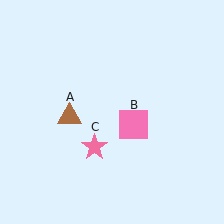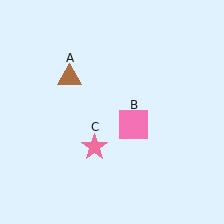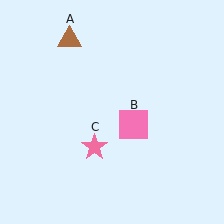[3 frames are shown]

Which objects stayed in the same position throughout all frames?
Pink square (object B) and pink star (object C) remained stationary.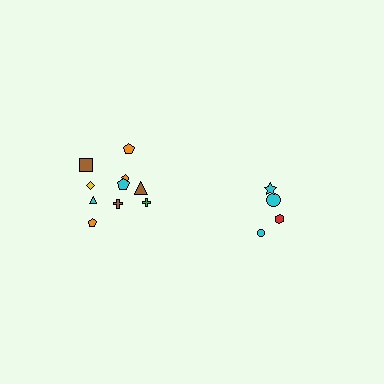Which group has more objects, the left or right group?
The left group.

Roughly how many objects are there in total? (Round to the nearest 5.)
Roughly 15 objects in total.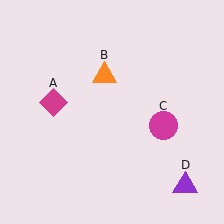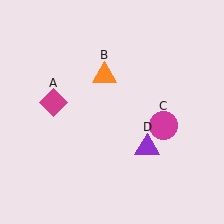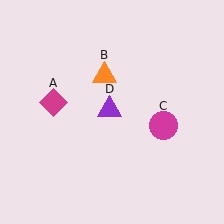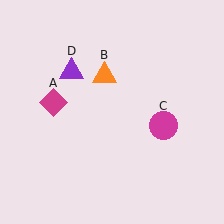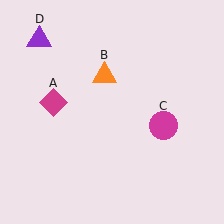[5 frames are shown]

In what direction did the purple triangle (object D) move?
The purple triangle (object D) moved up and to the left.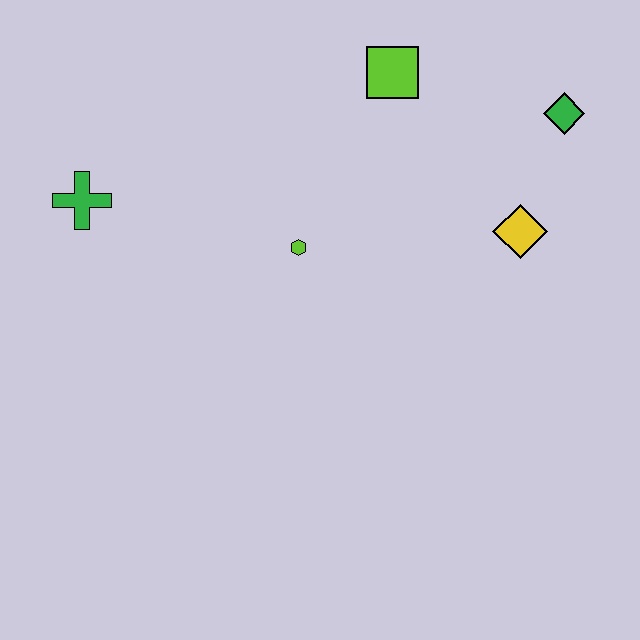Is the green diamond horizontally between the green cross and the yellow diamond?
No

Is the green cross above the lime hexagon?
Yes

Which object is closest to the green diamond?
The yellow diamond is closest to the green diamond.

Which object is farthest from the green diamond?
The green cross is farthest from the green diamond.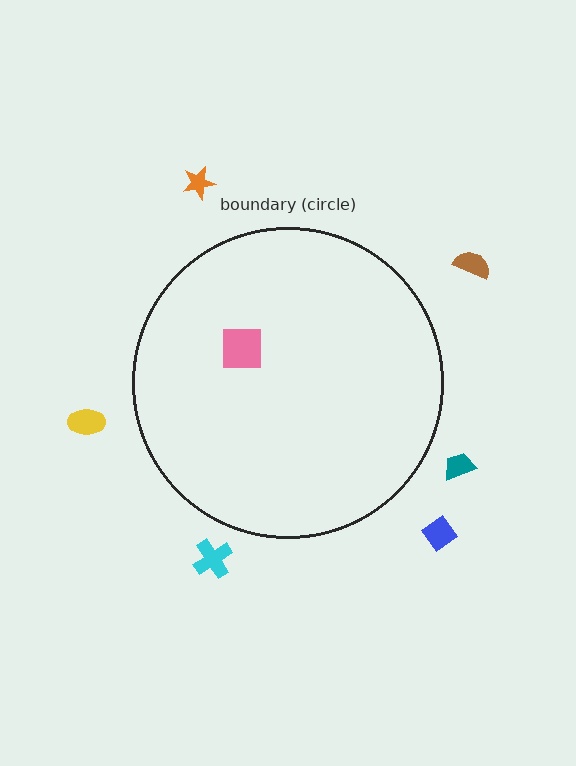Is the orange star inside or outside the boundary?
Outside.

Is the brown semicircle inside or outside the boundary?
Outside.